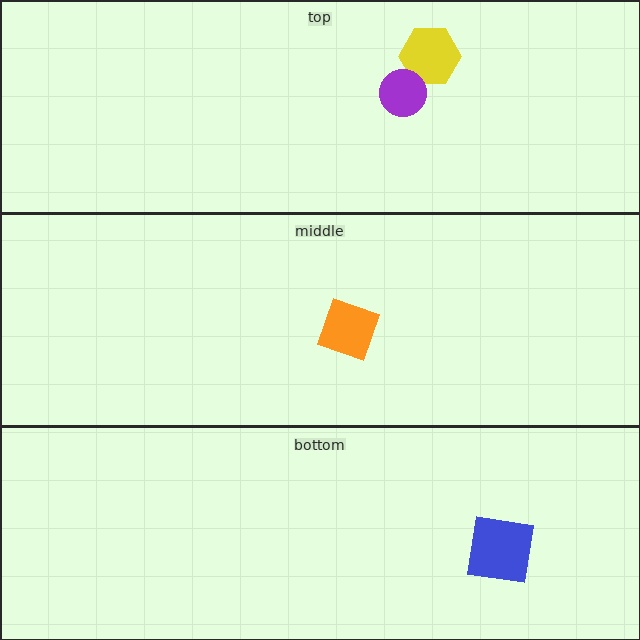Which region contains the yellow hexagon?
The top region.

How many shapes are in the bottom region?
1.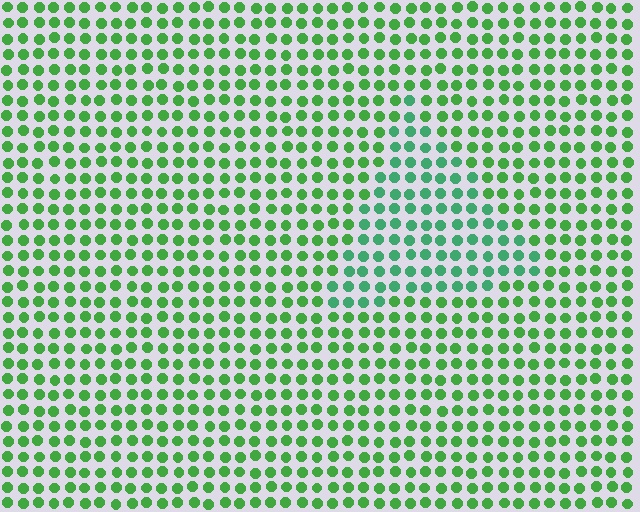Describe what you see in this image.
The image is filled with small green elements in a uniform arrangement. A triangle-shaped region is visible where the elements are tinted to a slightly different hue, forming a subtle color boundary.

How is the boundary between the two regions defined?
The boundary is defined purely by a slight shift in hue (about 29 degrees). Spacing, size, and orientation are identical on both sides.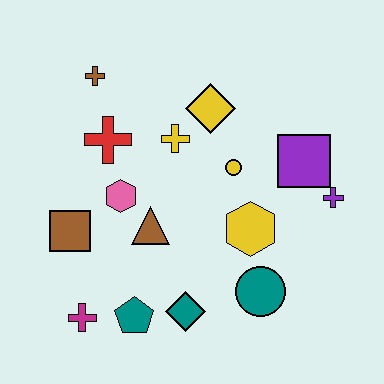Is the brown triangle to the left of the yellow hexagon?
Yes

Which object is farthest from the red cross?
The purple cross is farthest from the red cross.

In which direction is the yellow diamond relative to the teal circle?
The yellow diamond is above the teal circle.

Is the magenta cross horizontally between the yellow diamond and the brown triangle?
No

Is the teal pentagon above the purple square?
No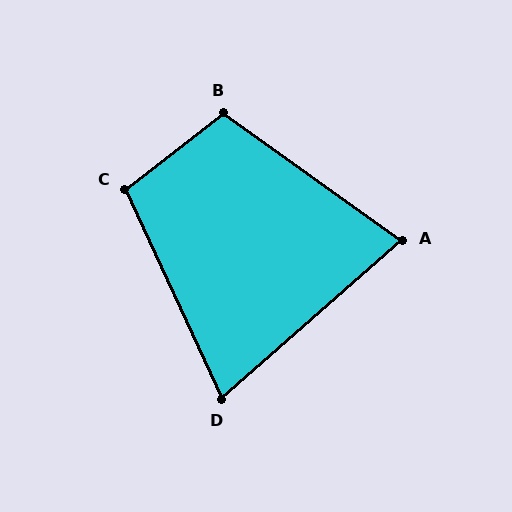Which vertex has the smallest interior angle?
D, at approximately 74 degrees.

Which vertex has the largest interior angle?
B, at approximately 106 degrees.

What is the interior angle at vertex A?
Approximately 77 degrees (acute).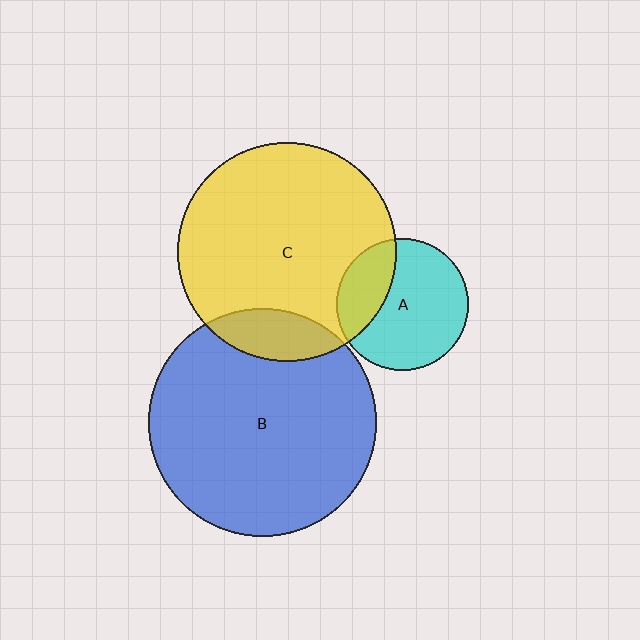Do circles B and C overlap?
Yes.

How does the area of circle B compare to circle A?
Approximately 3.0 times.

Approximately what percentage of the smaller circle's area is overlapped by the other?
Approximately 15%.